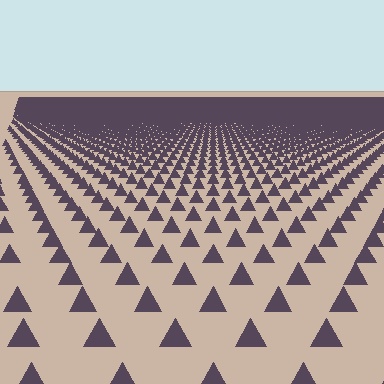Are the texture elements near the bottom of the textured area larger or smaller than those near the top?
Larger. Near the bottom, elements are closer to the viewer and appear at a bigger on-screen size.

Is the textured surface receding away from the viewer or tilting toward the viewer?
The surface is receding away from the viewer. Texture elements get smaller and denser toward the top.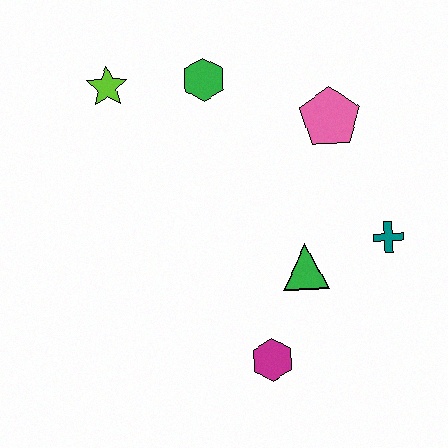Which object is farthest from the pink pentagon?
The magenta hexagon is farthest from the pink pentagon.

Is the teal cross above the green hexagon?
No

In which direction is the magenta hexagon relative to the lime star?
The magenta hexagon is below the lime star.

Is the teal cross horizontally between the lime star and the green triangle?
No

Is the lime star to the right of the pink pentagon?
No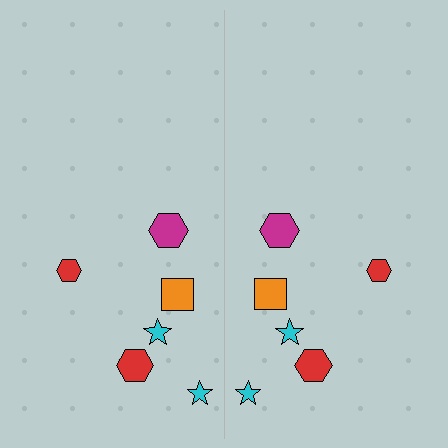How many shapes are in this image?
There are 12 shapes in this image.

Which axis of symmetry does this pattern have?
The pattern has a vertical axis of symmetry running through the center of the image.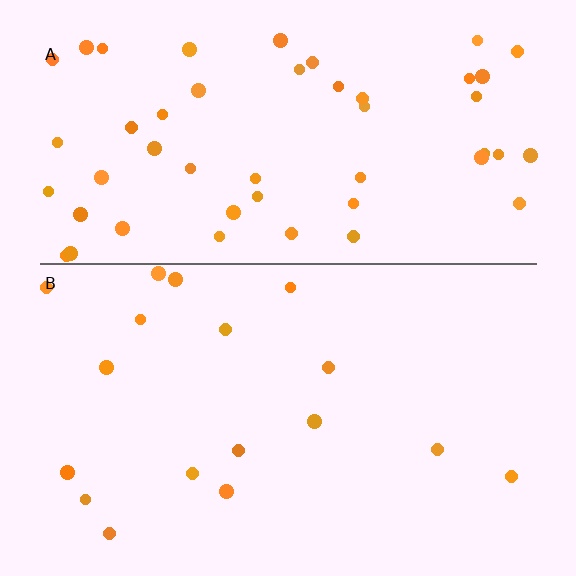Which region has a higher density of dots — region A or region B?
A (the top).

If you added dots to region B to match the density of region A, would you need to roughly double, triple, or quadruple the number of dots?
Approximately triple.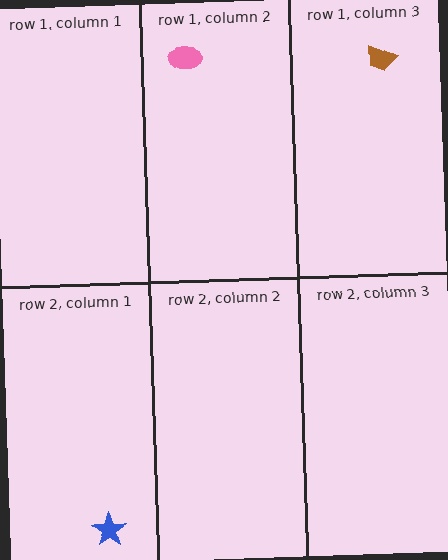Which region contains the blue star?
The row 2, column 1 region.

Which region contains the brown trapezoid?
The row 1, column 3 region.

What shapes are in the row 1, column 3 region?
The brown trapezoid.